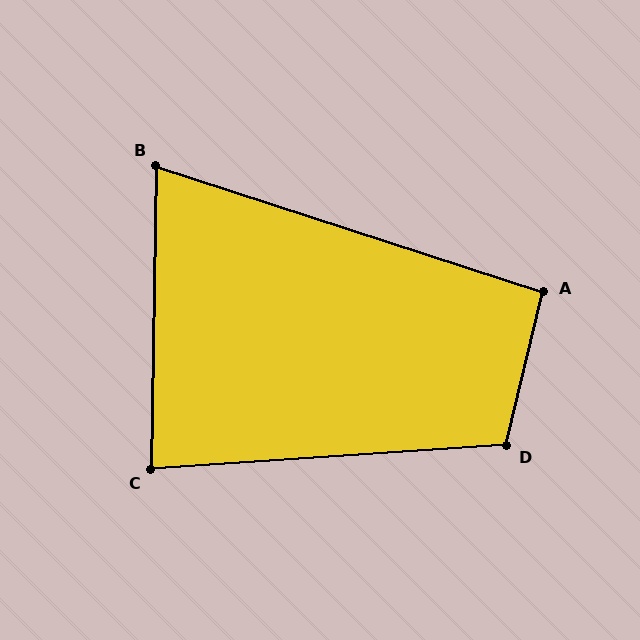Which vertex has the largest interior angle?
D, at approximately 107 degrees.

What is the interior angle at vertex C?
Approximately 85 degrees (approximately right).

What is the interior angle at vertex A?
Approximately 95 degrees (approximately right).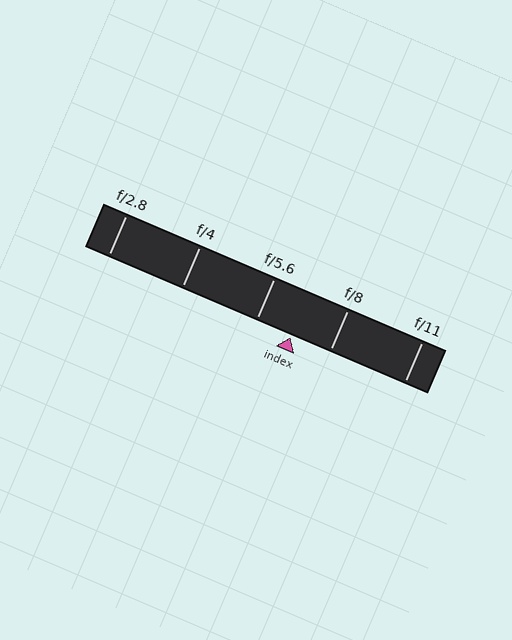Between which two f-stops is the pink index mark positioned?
The index mark is between f/5.6 and f/8.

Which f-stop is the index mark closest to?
The index mark is closest to f/5.6.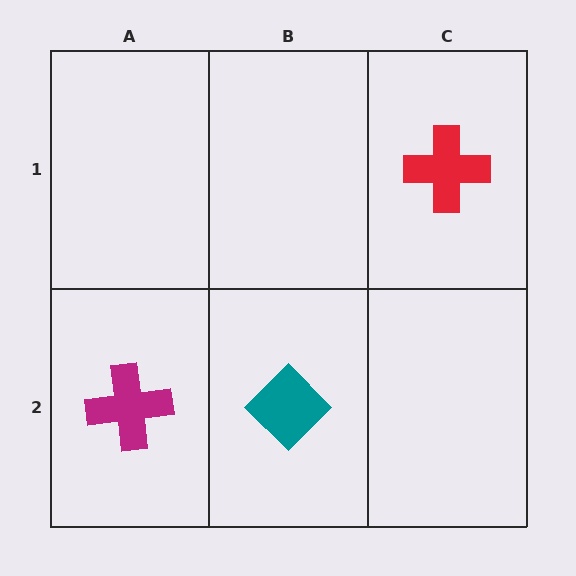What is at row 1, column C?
A red cross.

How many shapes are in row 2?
2 shapes.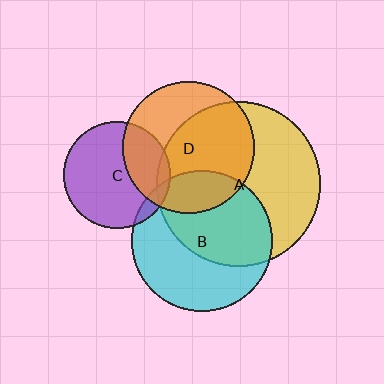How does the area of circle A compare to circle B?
Approximately 1.4 times.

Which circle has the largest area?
Circle A (yellow).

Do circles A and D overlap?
Yes.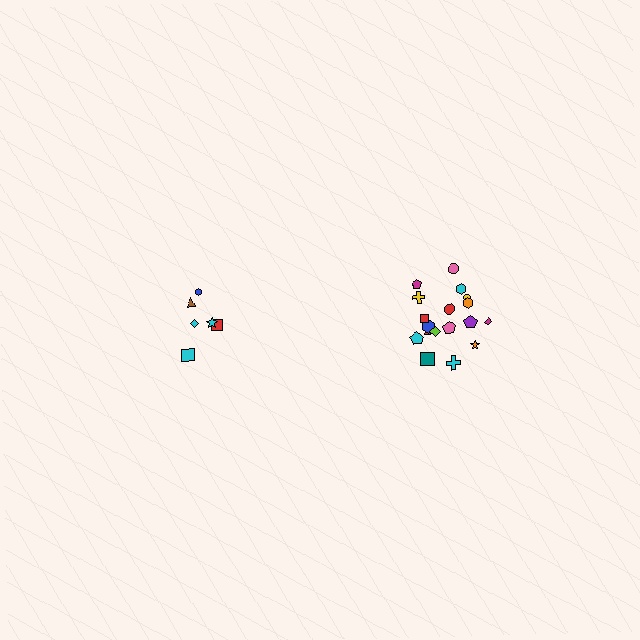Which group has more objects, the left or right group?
The right group.